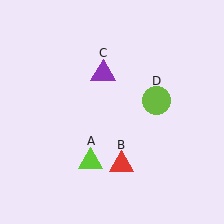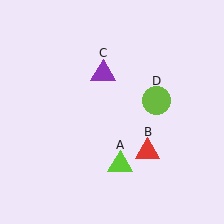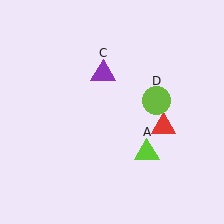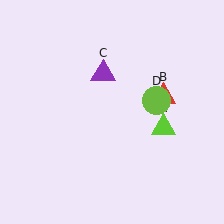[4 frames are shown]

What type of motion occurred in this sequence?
The lime triangle (object A), red triangle (object B) rotated counterclockwise around the center of the scene.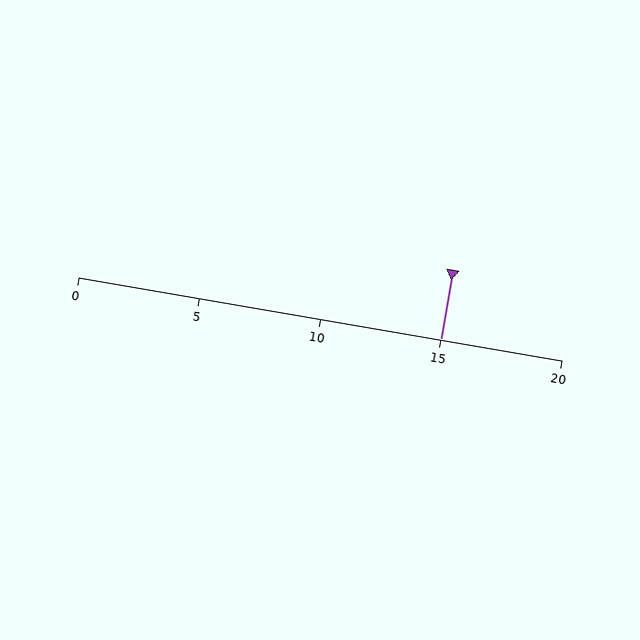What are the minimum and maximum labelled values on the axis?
The axis runs from 0 to 20.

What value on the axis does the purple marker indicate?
The marker indicates approximately 15.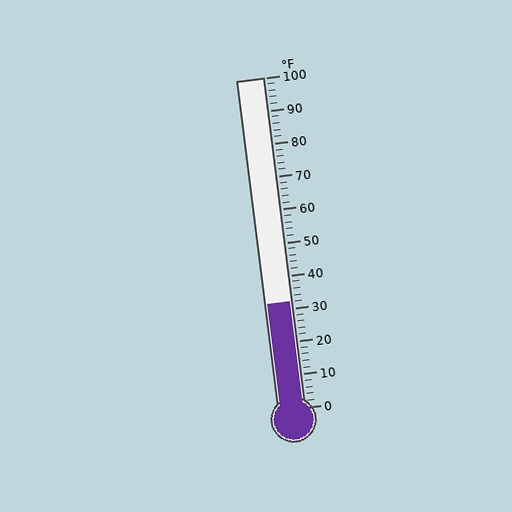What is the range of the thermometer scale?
The thermometer scale ranges from 0°F to 100°F.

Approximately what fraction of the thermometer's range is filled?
The thermometer is filled to approximately 30% of its range.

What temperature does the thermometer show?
The thermometer shows approximately 32°F.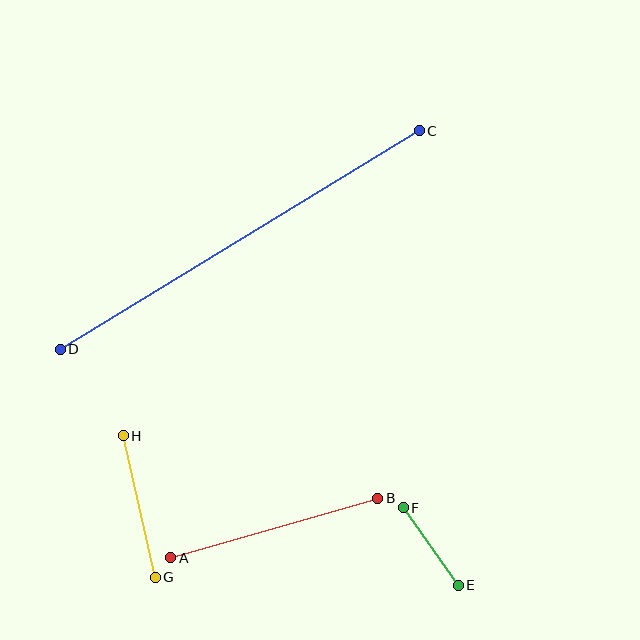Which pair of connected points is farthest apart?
Points C and D are farthest apart.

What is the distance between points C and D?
The distance is approximately 421 pixels.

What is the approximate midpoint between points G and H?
The midpoint is at approximately (139, 506) pixels.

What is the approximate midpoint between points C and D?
The midpoint is at approximately (240, 240) pixels.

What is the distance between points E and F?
The distance is approximately 95 pixels.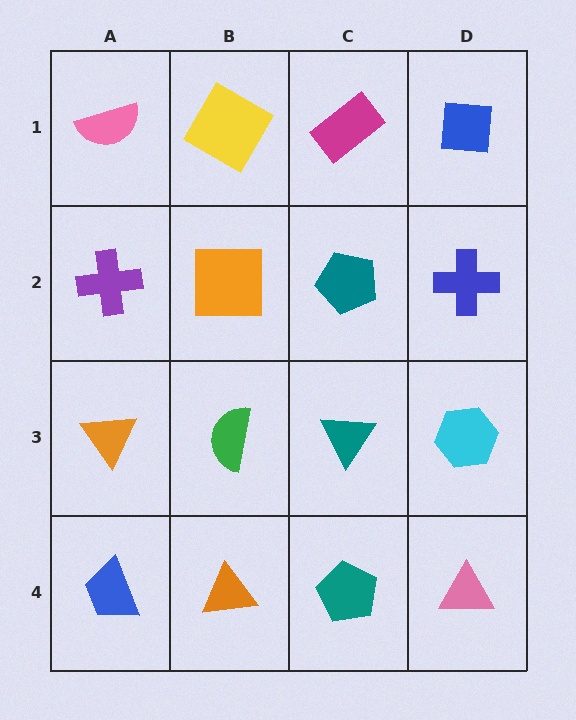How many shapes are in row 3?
4 shapes.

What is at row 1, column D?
A blue square.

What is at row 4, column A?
A blue trapezoid.